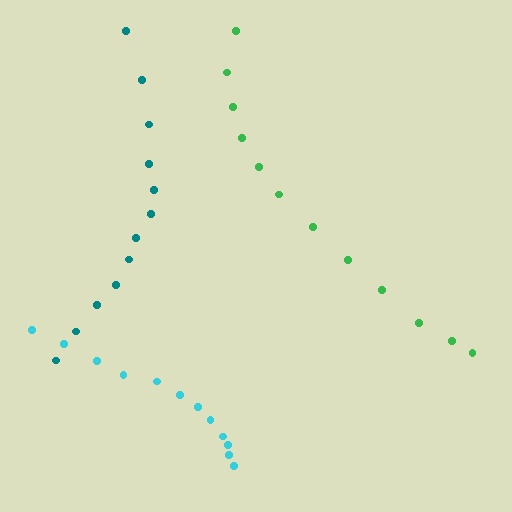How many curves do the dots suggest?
There are 3 distinct paths.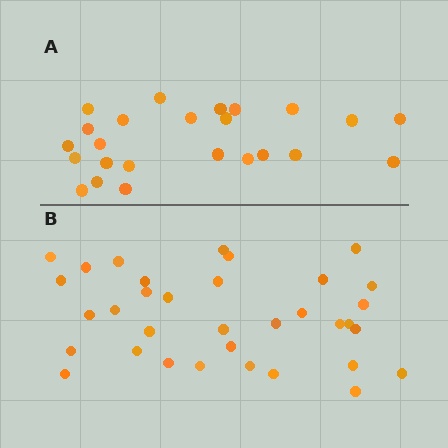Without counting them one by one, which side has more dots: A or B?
Region B (the bottom region) has more dots.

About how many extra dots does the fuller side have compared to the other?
Region B has roughly 10 or so more dots than region A.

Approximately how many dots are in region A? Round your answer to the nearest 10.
About 20 dots. (The exact count is 24, which rounds to 20.)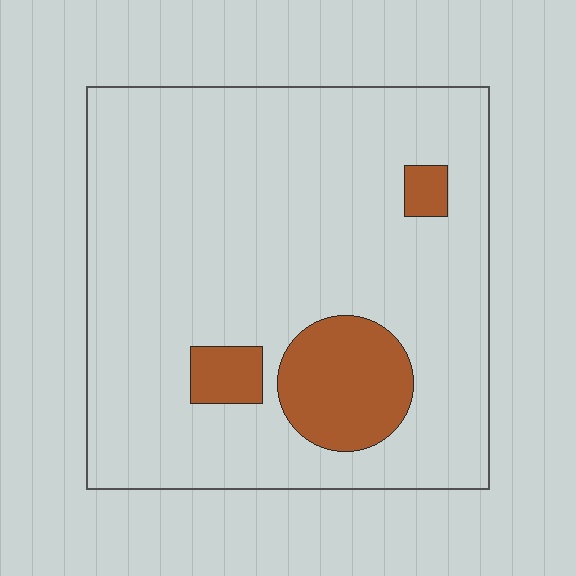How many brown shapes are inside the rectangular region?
3.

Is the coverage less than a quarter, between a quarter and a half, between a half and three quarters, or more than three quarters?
Less than a quarter.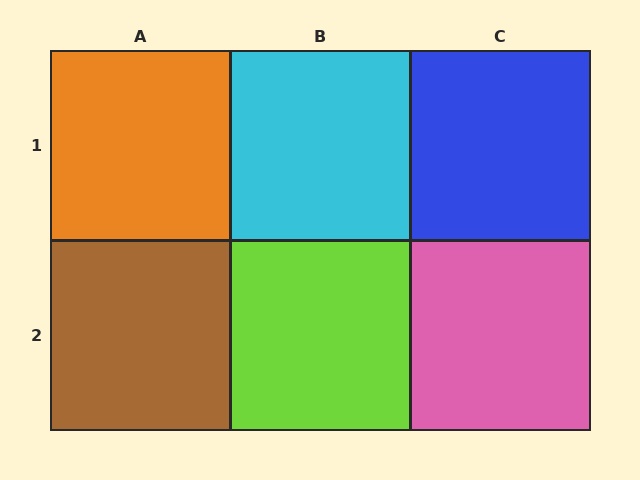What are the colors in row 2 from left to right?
Brown, lime, pink.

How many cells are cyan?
1 cell is cyan.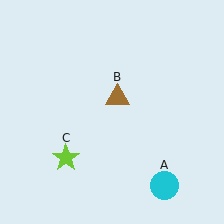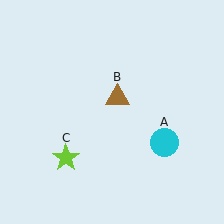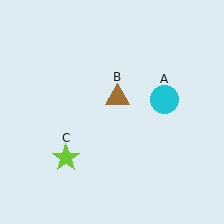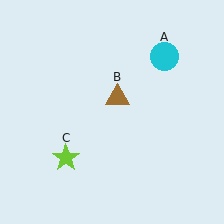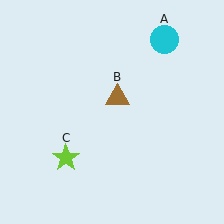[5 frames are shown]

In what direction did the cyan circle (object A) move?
The cyan circle (object A) moved up.